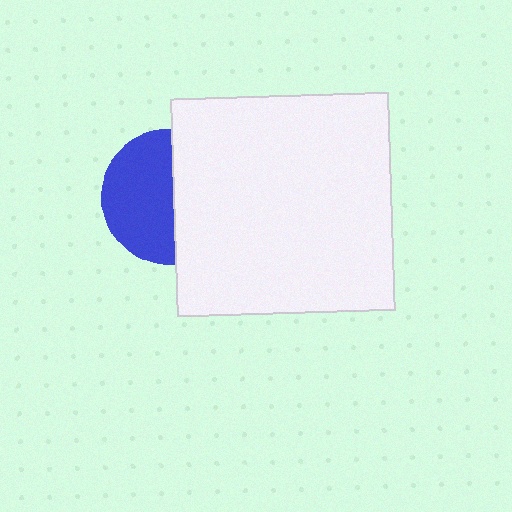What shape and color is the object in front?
The object in front is a white square.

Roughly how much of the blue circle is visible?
About half of it is visible (roughly 54%).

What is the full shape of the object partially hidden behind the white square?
The partially hidden object is a blue circle.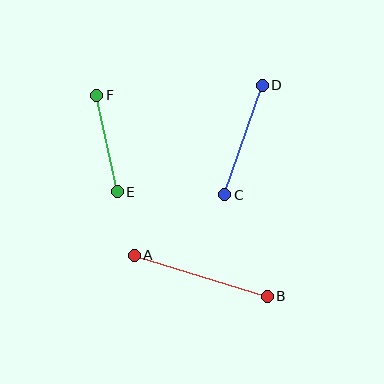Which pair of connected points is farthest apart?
Points A and B are farthest apart.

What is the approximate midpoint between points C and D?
The midpoint is at approximately (243, 140) pixels.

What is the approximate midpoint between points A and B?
The midpoint is at approximately (201, 276) pixels.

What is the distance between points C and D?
The distance is approximately 116 pixels.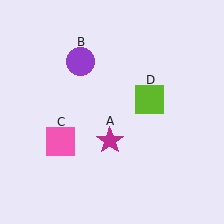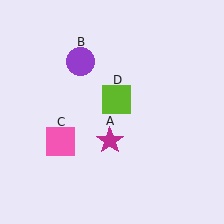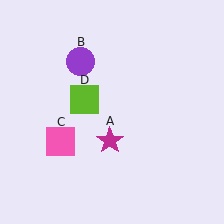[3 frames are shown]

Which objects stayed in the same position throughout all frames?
Magenta star (object A) and purple circle (object B) and pink square (object C) remained stationary.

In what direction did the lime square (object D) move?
The lime square (object D) moved left.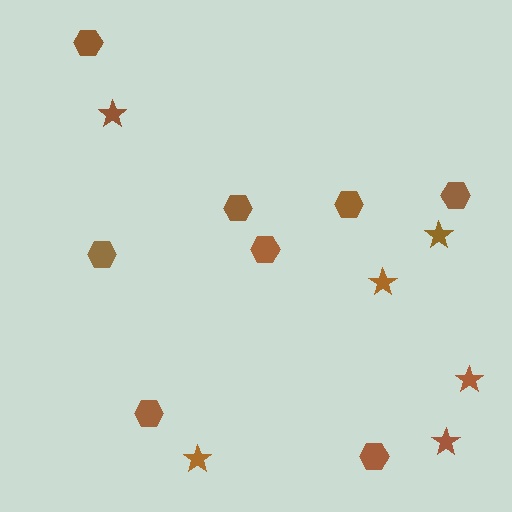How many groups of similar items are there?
There are 2 groups: one group of hexagons (8) and one group of stars (6).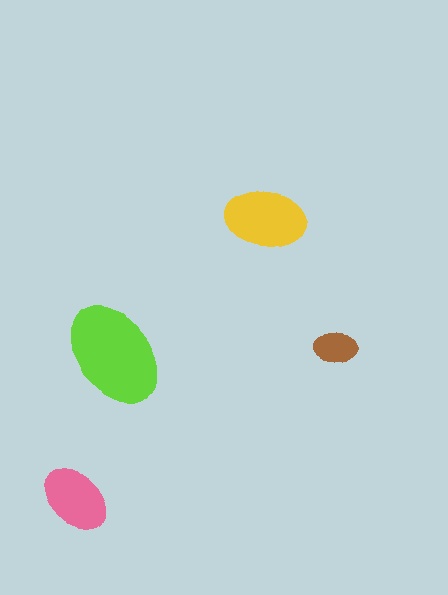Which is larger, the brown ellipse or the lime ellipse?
The lime one.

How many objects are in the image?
There are 4 objects in the image.